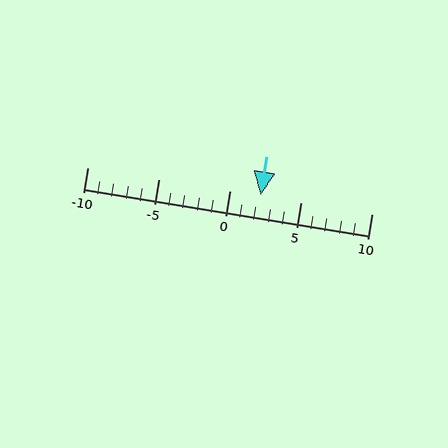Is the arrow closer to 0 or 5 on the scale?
The arrow is closer to 0.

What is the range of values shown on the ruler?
The ruler shows values from -10 to 10.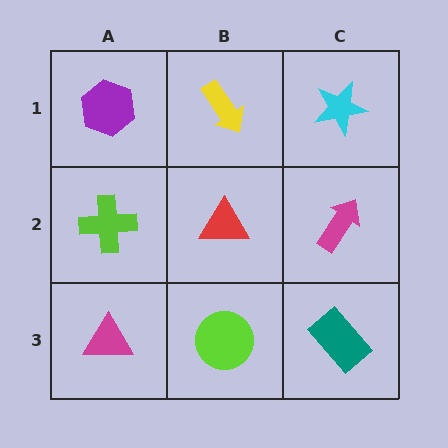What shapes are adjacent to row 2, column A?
A purple hexagon (row 1, column A), a magenta triangle (row 3, column A), a red triangle (row 2, column B).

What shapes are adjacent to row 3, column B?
A red triangle (row 2, column B), a magenta triangle (row 3, column A), a teal rectangle (row 3, column C).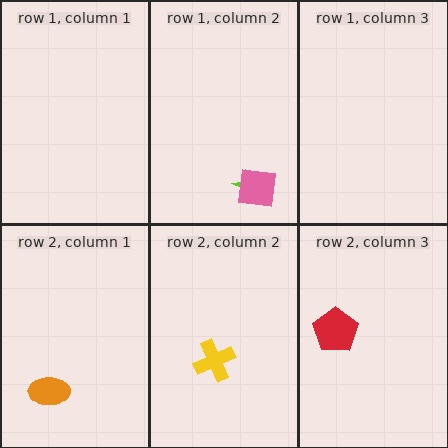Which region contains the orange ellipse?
The row 2, column 1 region.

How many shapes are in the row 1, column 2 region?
2.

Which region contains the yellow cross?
The row 2, column 2 region.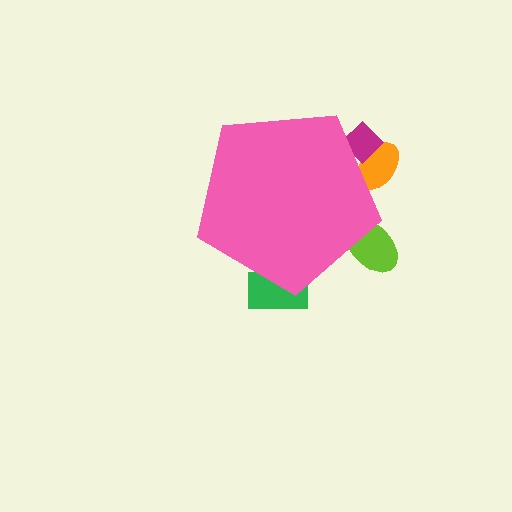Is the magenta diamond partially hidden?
Yes, the magenta diamond is partially hidden behind the pink pentagon.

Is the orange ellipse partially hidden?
Yes, the orange ellipse is partially hidden behind the pink pentagon.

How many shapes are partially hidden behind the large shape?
4 shapes are partially hidden.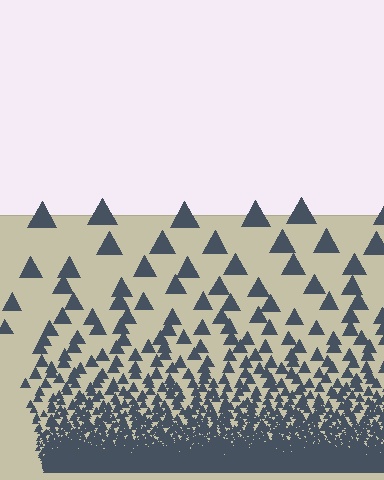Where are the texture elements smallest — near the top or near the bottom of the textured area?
Near the bottom.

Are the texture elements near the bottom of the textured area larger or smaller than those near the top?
Smaller. The gradient is inverted — elements near the bottom are smaller and denser.